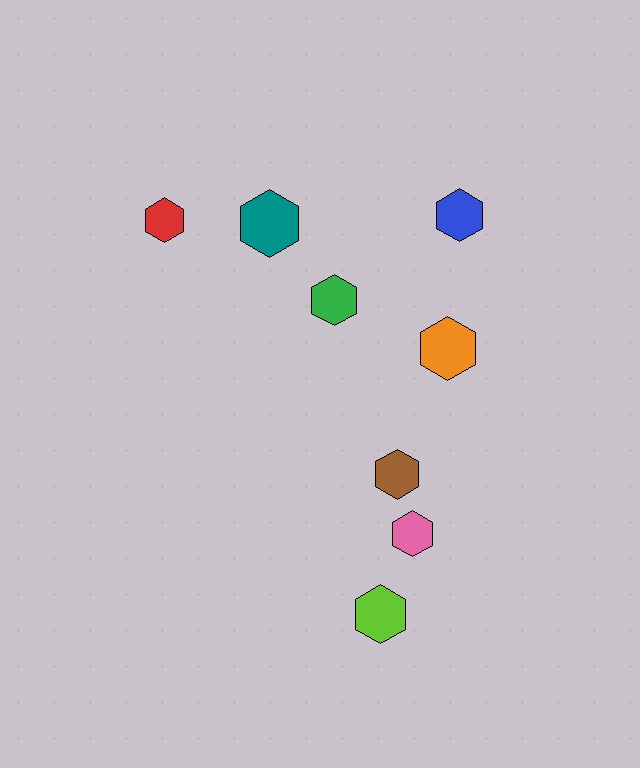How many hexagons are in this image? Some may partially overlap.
There are 8 hexagons.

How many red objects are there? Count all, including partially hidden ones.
There is 1 red object.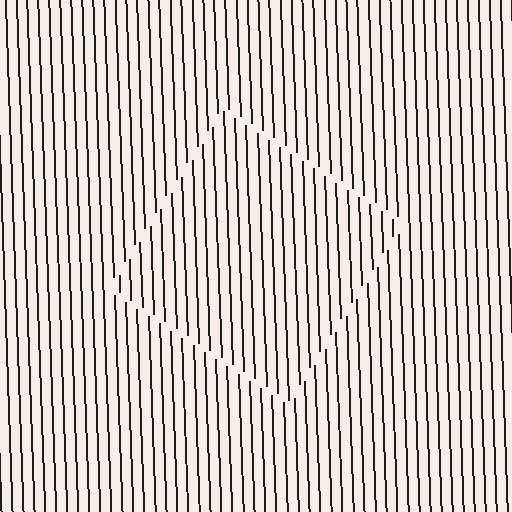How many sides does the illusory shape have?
4 sides — the line-ends trace a square.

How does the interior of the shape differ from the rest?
The interior of the shape contains the same grating, shifted by half a period — the contour is defined by the phase discontinuity where line-ends from the inner and outer gratings abut.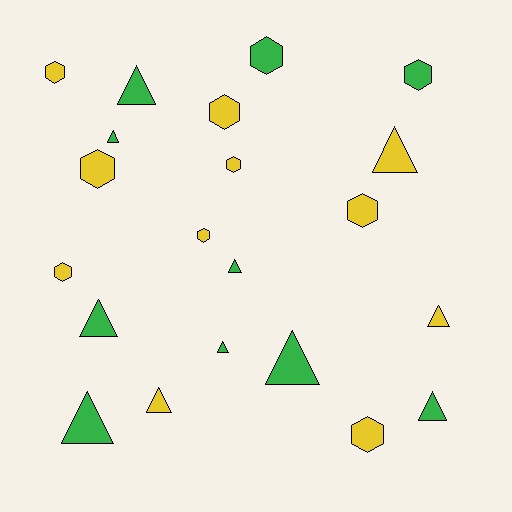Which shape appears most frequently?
Triangle, with 11 objects.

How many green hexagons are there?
There are 2 green hexagons.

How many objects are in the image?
There are 21 objects.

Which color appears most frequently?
Yellow, with 11 objects.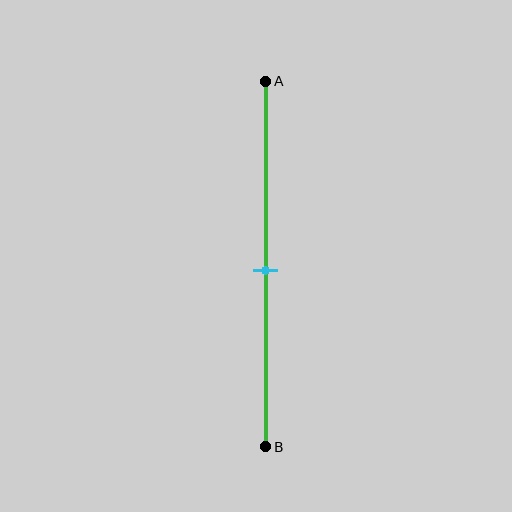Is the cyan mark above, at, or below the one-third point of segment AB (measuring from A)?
The cyan mark is below the one-third point of segment AB.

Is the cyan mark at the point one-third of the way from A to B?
No, the mark is at about 50% from A, not at the 33% one-third point.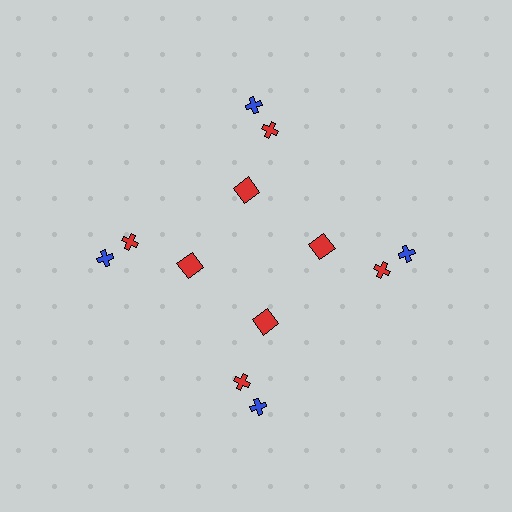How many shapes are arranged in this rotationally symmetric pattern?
There are 12 shapes, arranged in 4 groups of 3.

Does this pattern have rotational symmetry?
Yes, this pattern has 4-fold rotational symmetry. It looks the same after rotating 90 degrees around the center.